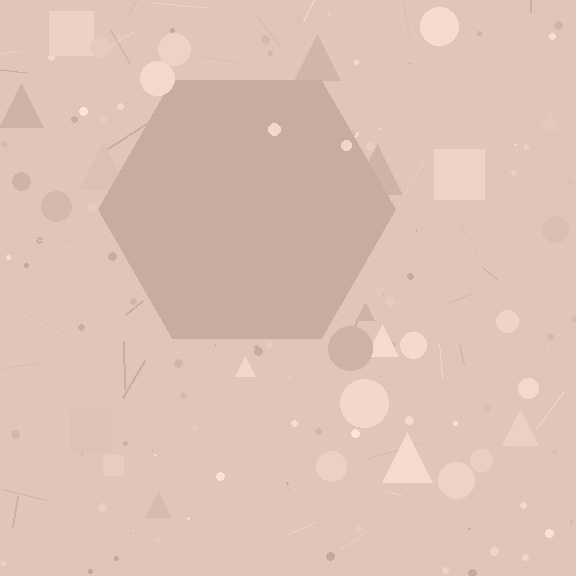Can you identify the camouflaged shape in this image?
The camouflaged shape is a hexagon.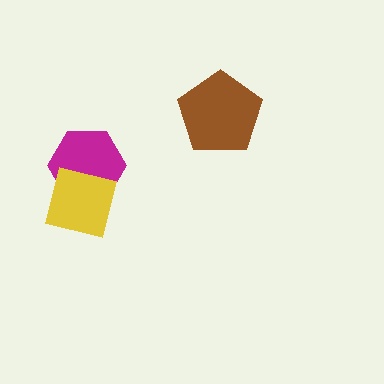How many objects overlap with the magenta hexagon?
1 object overlaps with the magenta hexagon.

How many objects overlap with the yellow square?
1 object overlaps with the yellow square.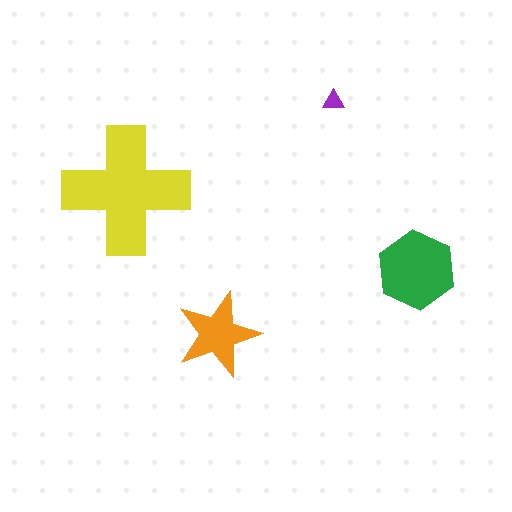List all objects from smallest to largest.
The purple triangle, the orange star, the green hexagon, the yellow cross.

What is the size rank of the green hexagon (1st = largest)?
2nd.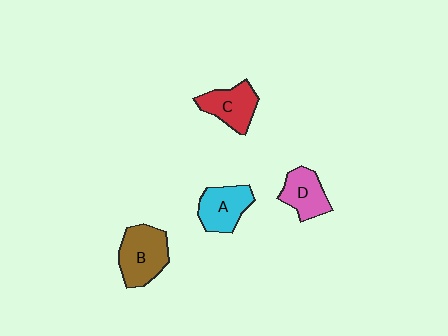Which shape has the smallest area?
Shape D (pink).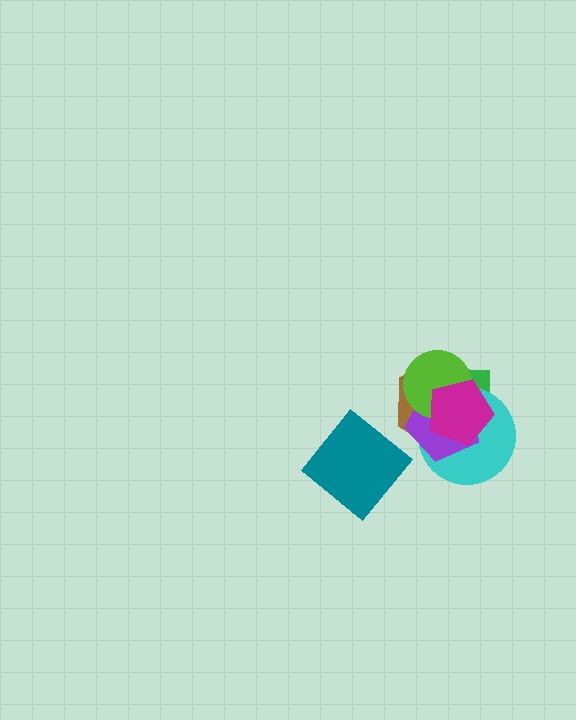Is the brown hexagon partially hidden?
Yes, it is partially covered by another shape.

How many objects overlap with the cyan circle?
5 objects overlap with the cyan circle.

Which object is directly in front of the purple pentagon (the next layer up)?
The lime circle is directly in front of the purple pentagon.